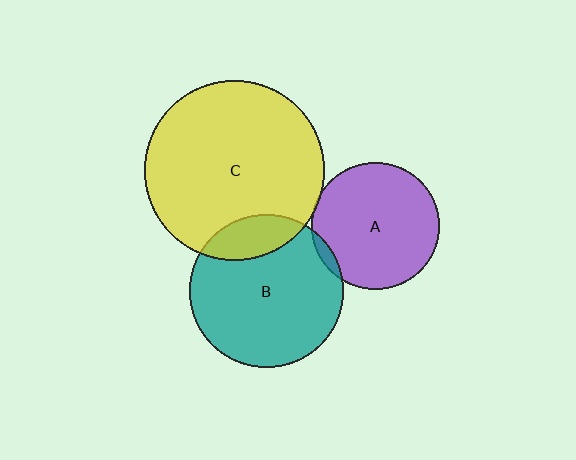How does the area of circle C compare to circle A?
Approximately 2.0 times.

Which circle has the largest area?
Circle C (yellow).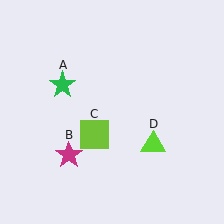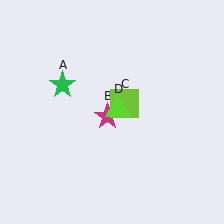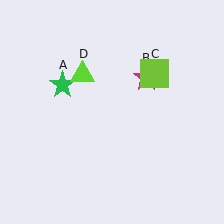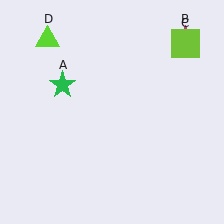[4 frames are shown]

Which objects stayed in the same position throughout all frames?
Green star (object A) remained stationary.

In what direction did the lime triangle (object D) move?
The lime triangle (object D) moved up and to the left.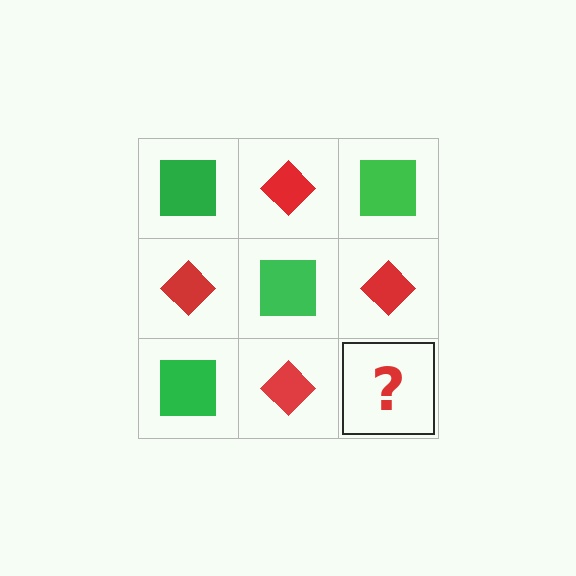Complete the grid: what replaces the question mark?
The question mark should be replaced with a green square.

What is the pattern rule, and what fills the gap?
The rule is that it alternates green square and red diamond in a checkerboard pattern. The gap should be filled with a green square.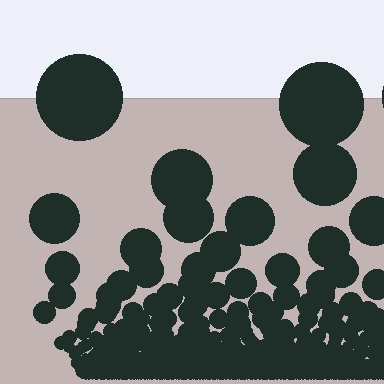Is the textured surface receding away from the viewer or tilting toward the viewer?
The surface appears to tilt toward the viewer. Texture elements get larger and sparser toward the top.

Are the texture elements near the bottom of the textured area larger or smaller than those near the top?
Smaller. The gradient is inverted — elements near the bottom are smaller and denser.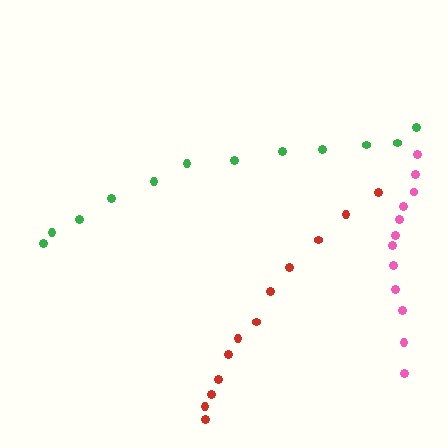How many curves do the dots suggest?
There are 3 distinct paths.